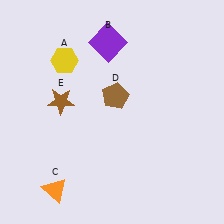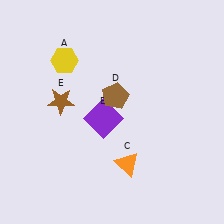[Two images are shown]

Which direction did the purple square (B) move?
The purple square (B) moved down.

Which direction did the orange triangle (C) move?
The orange triangle (C) moved right.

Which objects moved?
The objects that moved are: the purple square (B), the orange triangle (C).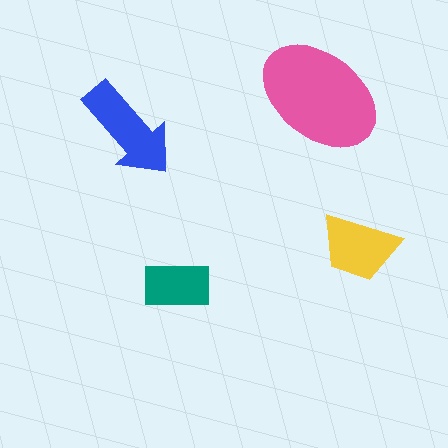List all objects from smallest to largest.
The teal rectangle, the yellow trapezoid, the blue arrow, the pink ellipse.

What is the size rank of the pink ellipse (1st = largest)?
1st.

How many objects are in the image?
There are 4 objects in the image.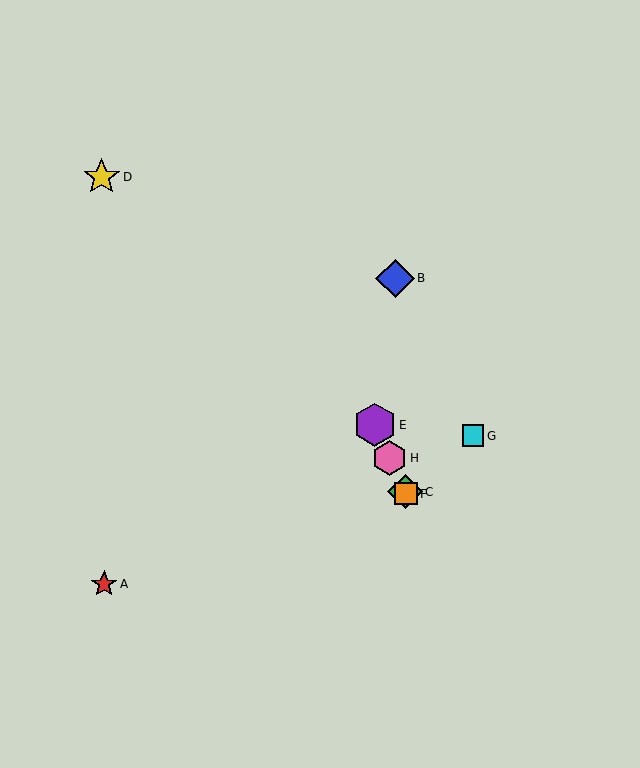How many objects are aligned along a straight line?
4 objects (C, E, F, H) are aligned along a straight line.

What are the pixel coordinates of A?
Object A is at (104, 584).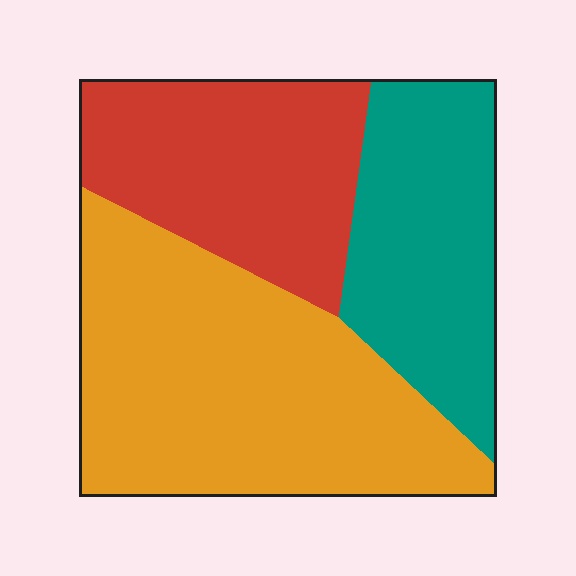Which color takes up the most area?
Orange, at roughly 45%.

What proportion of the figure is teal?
Teal takes up about one quarter (1/4) of the figure.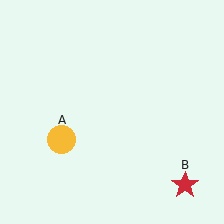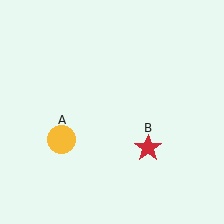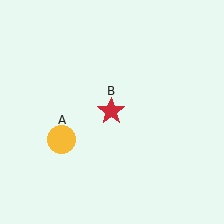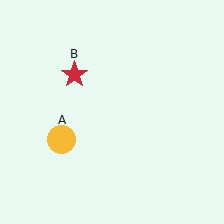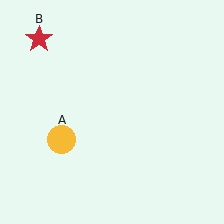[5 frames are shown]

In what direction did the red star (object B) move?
The red star (object B) moved up and to the left.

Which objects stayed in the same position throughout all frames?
Yellow circle (object A) remained stationary.